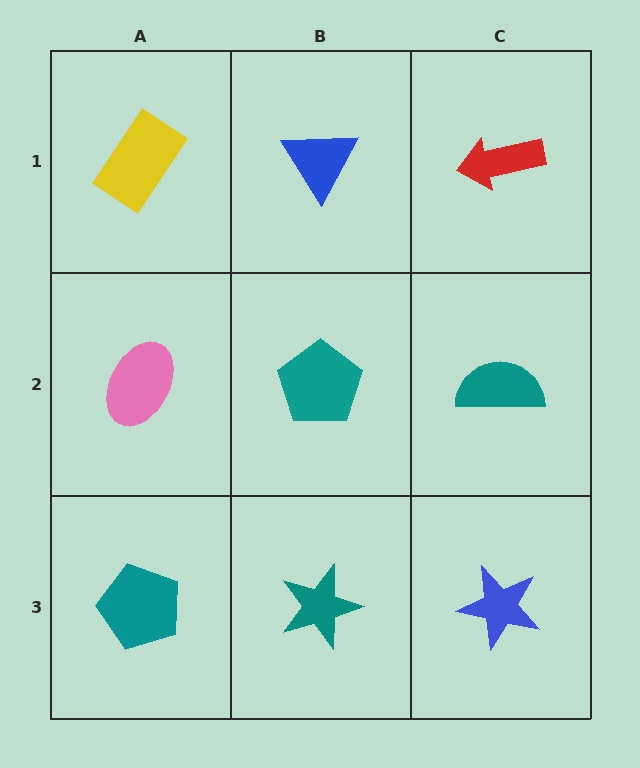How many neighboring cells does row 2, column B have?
4.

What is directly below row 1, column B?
A teal pentagon.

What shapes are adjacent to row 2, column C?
A red arrow (row 1, column C), a blue star (row 3, column C), a teal pentagon (row 2, column B).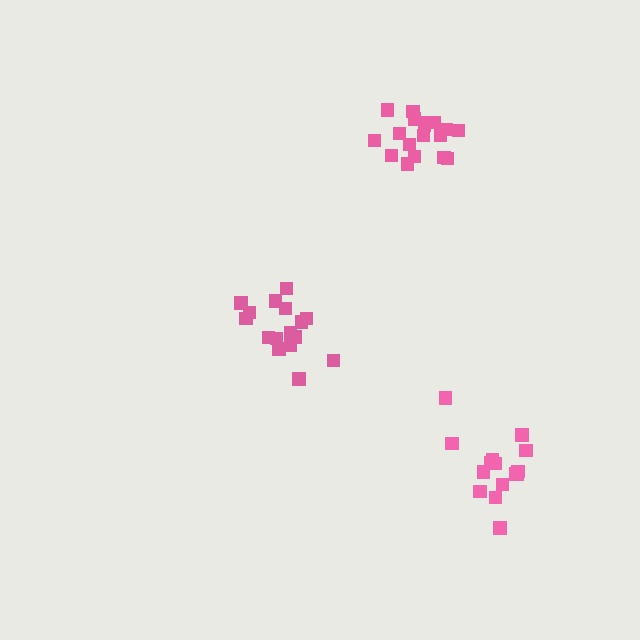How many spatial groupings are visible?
There are 3 spatial groupings.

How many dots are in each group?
Group 1: 16 dots, Group 2: 18 dots, Group 3: 15 dots (49 total).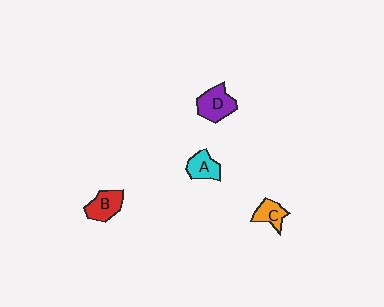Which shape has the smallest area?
Shape C (orange).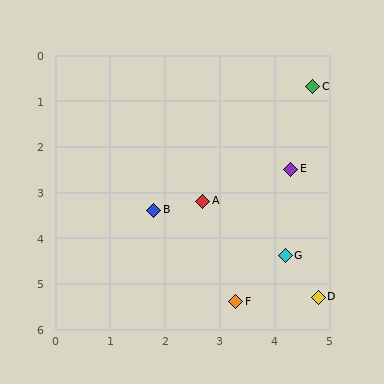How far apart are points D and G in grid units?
Points D and G are about 1.1 grid units apart.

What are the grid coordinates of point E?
Point E is at approximately (4.3, 2.5).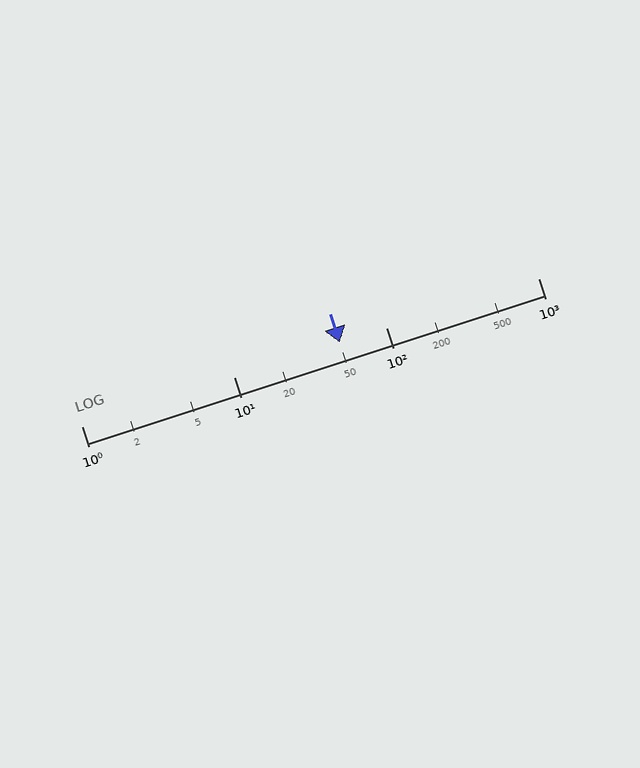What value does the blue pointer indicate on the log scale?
The pointer indicates approximately 50.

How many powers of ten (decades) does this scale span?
The scale spans 3 decades, from 1 to 1000.